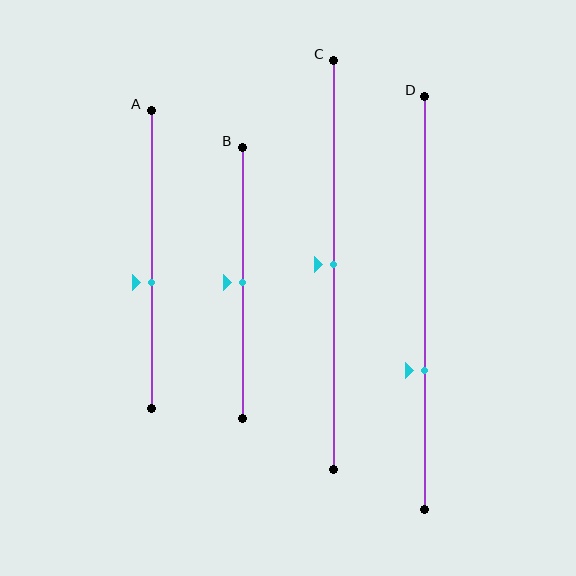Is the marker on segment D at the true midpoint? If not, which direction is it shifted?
No, the marker on segment D is shifted downward by about 16% of the segment length.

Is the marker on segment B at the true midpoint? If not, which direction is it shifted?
Yes, the marker on segment B is at the true midpoint.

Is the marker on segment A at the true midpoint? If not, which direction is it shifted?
No, the marker on segment A is shifted downward by about 8% of the segment length.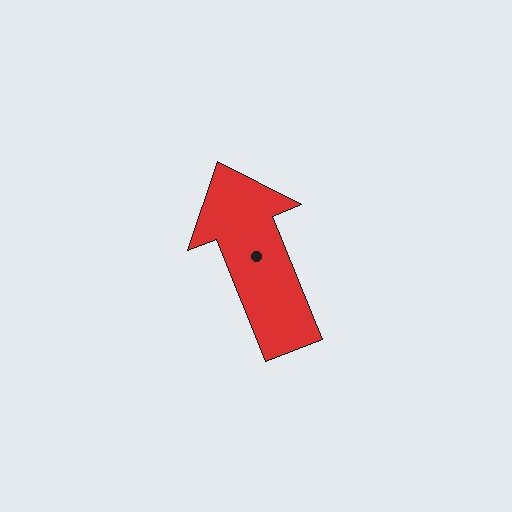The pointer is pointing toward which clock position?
Roughly 11 o'clock.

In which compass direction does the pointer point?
North.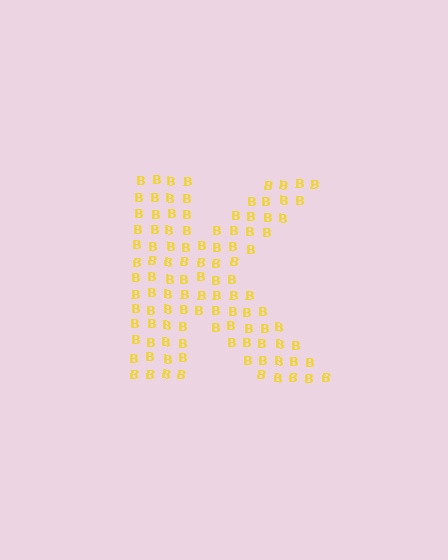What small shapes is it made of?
It is made of small letter B's.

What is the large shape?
The large shape is the letter K.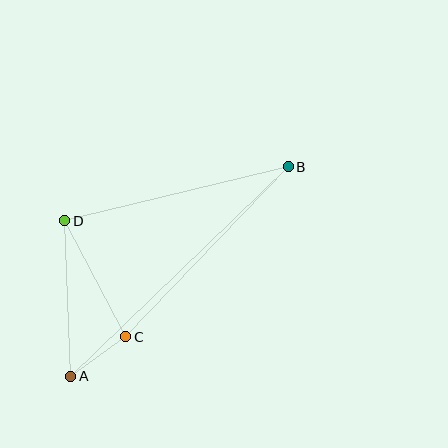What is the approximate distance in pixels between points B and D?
The distance between B and D is approximately 230 pixels.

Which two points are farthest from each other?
Points A and B are farthest from each other.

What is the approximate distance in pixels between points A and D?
The distance between A and D is approximately 156 pixels.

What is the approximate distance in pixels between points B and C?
The distance between B and C is approximately 236 pixels.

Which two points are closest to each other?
Points A and C are closest to each other.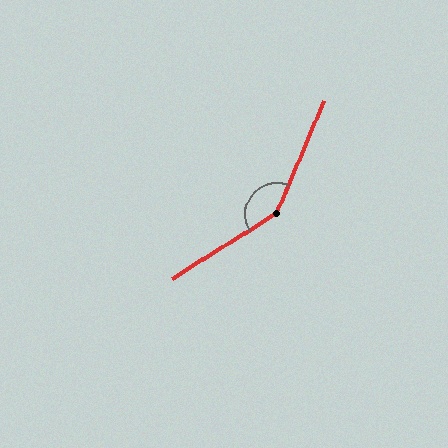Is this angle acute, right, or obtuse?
It is obtuse.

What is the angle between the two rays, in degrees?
Approximately 145 degrees.